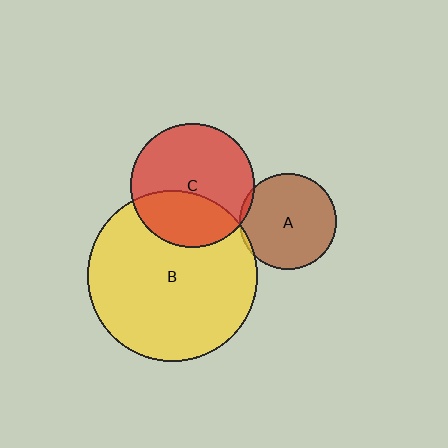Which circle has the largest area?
Circle B (yellow).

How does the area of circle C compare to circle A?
Approximately 1.6 times.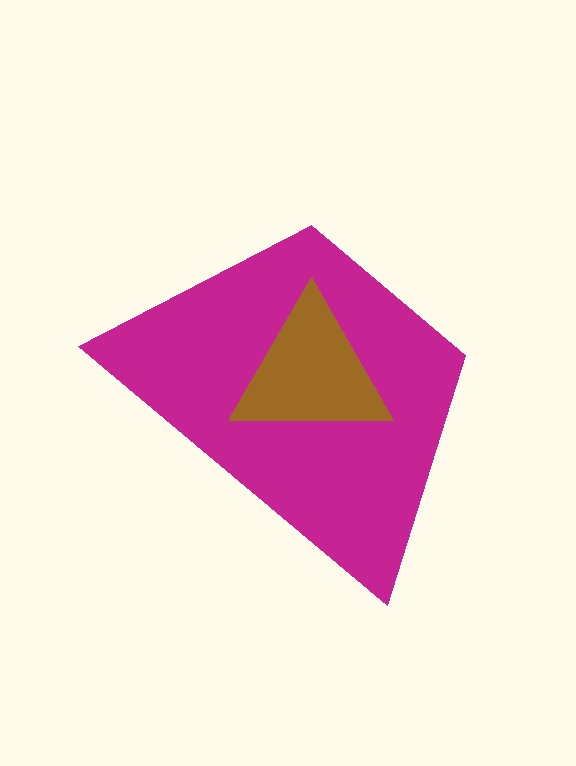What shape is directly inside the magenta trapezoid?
The brown triangle.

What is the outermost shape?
The magenta trapezoid.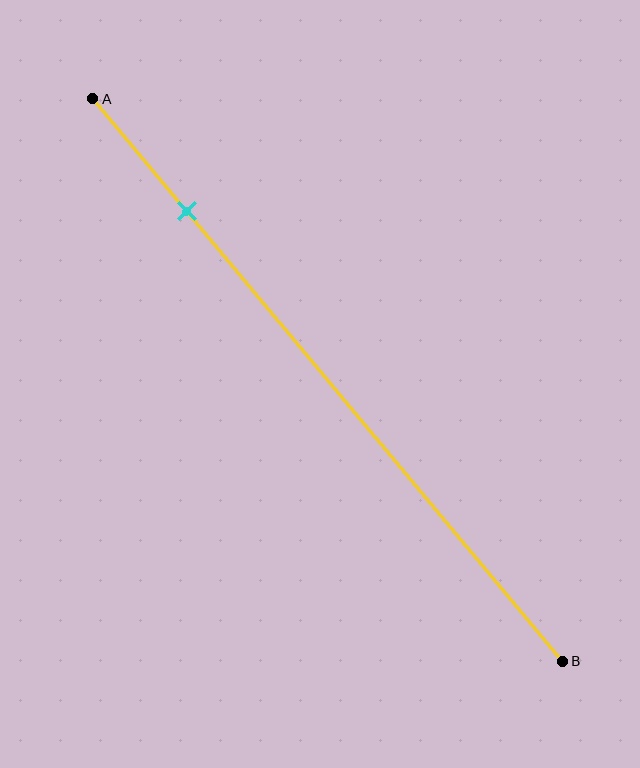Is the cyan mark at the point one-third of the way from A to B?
No, the mark is at about 20% from A, not at the 33% one-third point.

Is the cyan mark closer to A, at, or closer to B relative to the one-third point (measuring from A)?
The cyan mark is closer to point A than the one-third point of segment AB.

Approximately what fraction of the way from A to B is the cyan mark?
The cyan mark is approximately 20% of the way from A to B.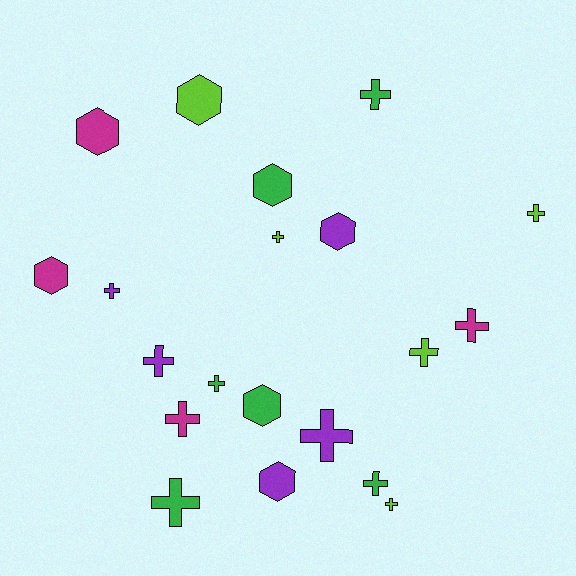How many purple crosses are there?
There are 3 purple crosses.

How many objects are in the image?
There are 20 objects.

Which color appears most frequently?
Green, with 6 objects.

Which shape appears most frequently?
Cross, with 13 objects.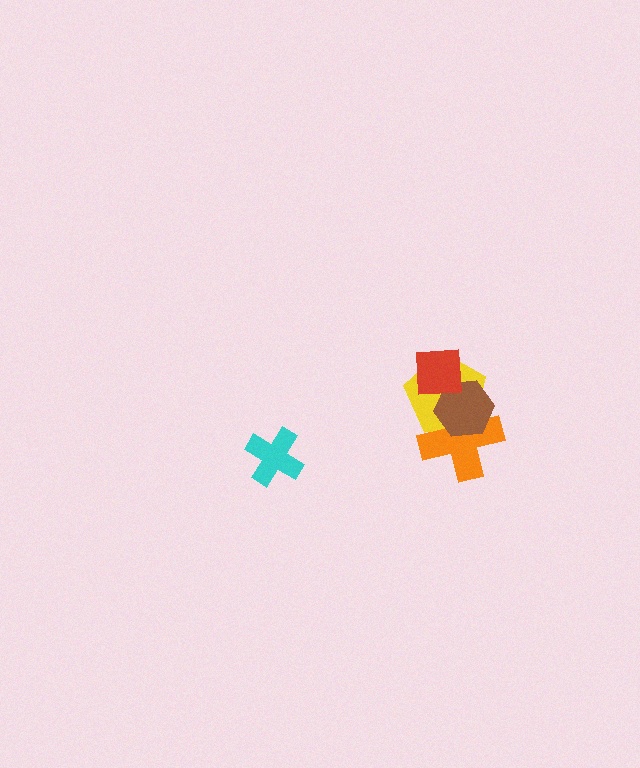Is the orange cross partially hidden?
Yes, it is partially covered by another shape.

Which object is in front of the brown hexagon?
The red square is in front of the brown hexagon.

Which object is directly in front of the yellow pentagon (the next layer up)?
The orange cross is directly in front of the yellow pentagon.